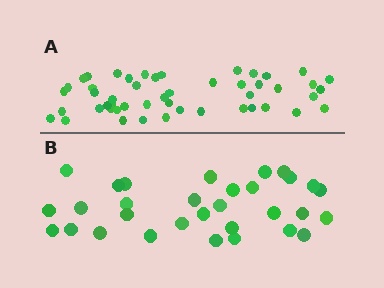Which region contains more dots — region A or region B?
Region A (the top region) has more dots.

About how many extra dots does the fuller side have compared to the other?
Region A has approximately 20 more dots than region B.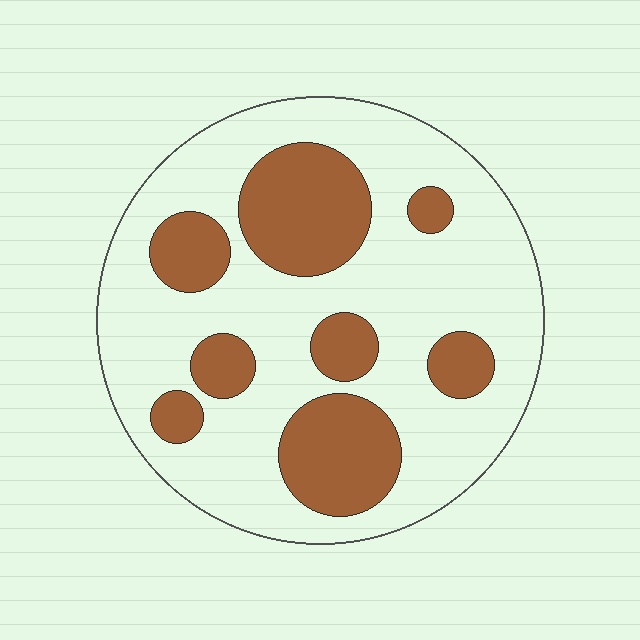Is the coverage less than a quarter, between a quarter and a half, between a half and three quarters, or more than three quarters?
Between a quarter and a half.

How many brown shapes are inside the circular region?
8.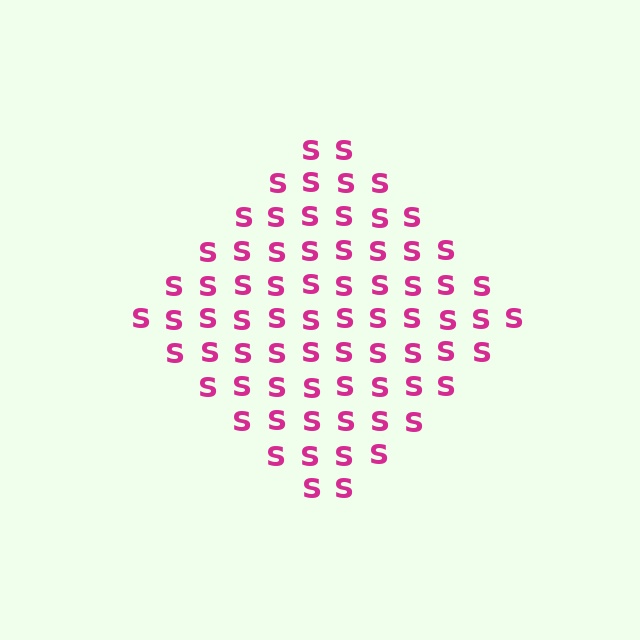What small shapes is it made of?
It is made of small letter S's.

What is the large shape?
The large shape is a diamond.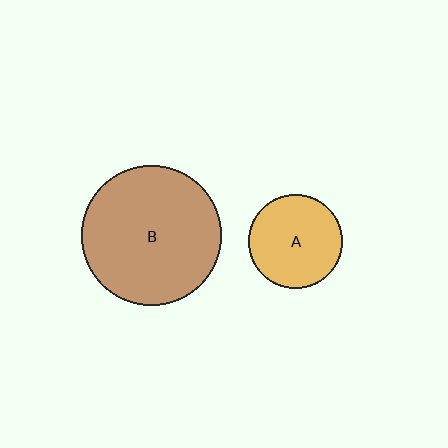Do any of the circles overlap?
No, none of the circles overlap.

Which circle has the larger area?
Circle B (brown).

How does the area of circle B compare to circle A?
Approximately 2.2 times.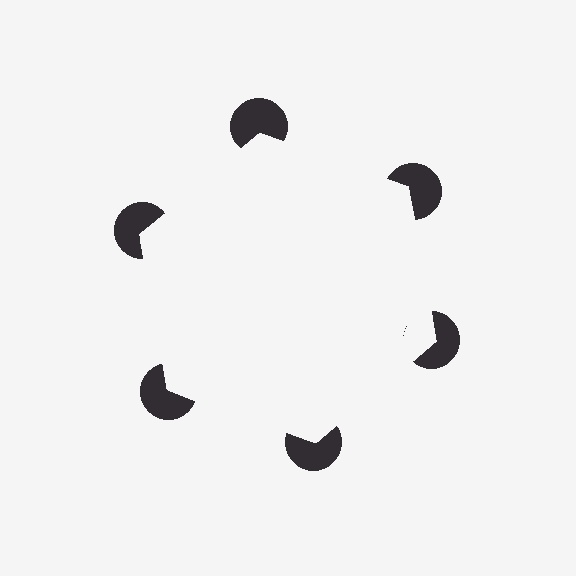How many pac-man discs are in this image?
There are 6 — one at each vertex of the illusory hexagon.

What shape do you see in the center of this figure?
An illusory hexagon — its edges are inferred from the aligned wedge cuts in the pac-man discs, not physically drawn.